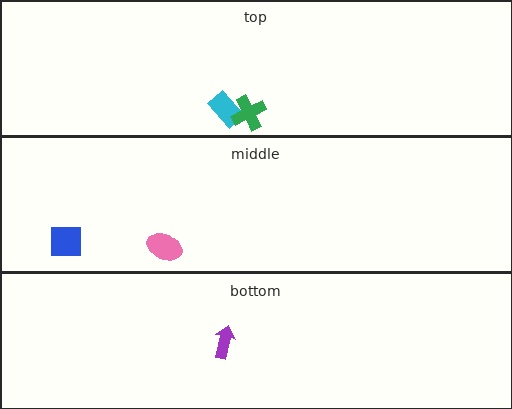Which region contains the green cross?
The top region.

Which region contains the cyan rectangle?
The top region.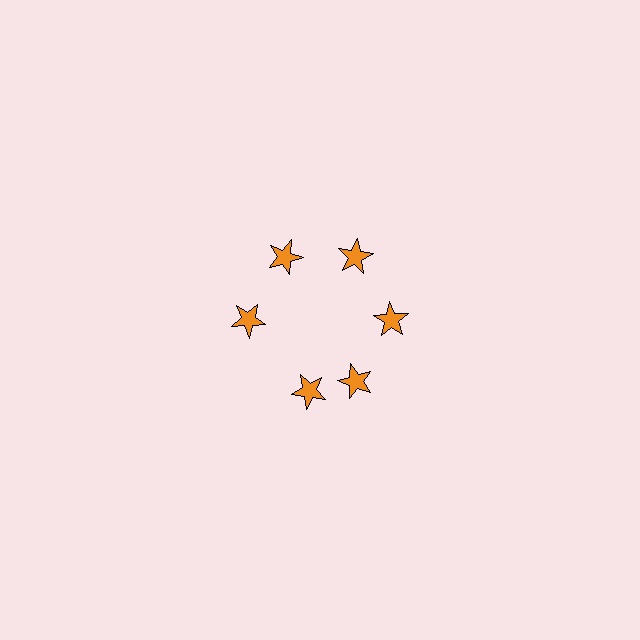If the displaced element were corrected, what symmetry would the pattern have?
It would have 6-fold rotational symmetry — the pattern would map onto itself every 60 degrees.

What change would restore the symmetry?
The symmetry would be restored by rotating it back into even spacing with its neighbors so that all 6 stars sit at equal angles and equal distance from the center.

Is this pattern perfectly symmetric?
No. The 6 orange stars are arranged in a ring, but one element near the 7 o'clock position is rotated out of alignment along the ring, breaking the 6-fold rotational symmetry.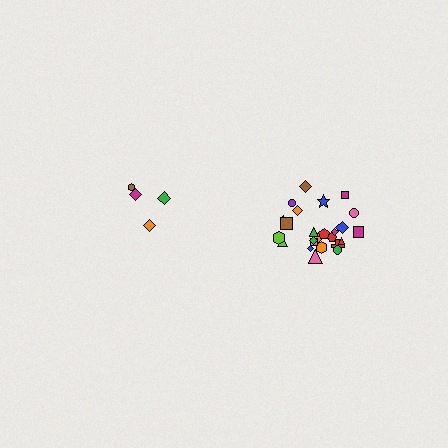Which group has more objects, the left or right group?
The right group.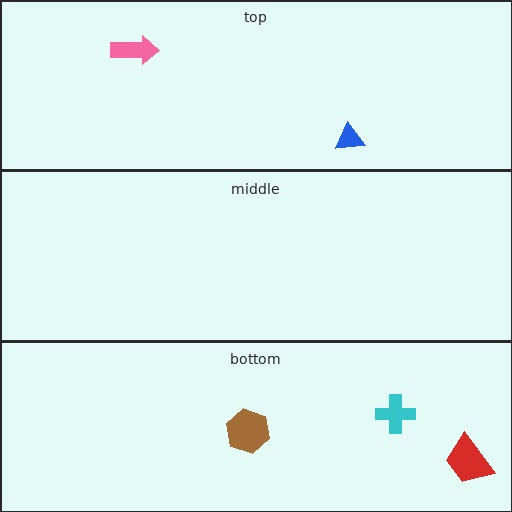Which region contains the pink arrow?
The top region.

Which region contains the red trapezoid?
The bottom region.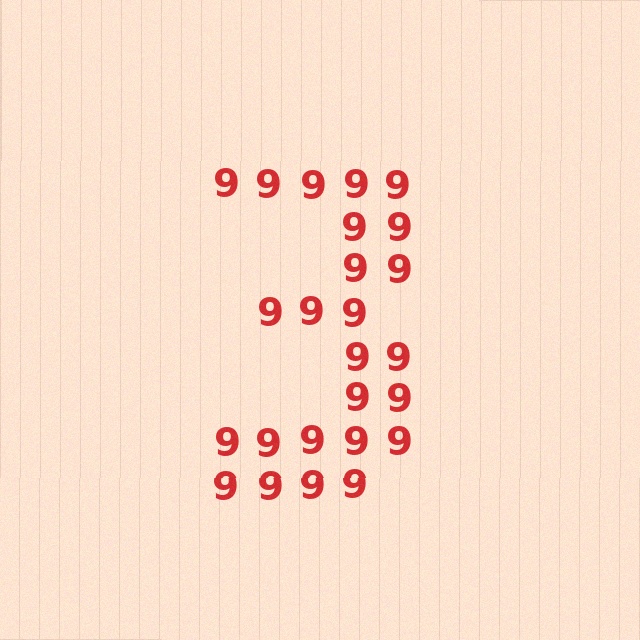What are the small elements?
The small elements are digit 9's.